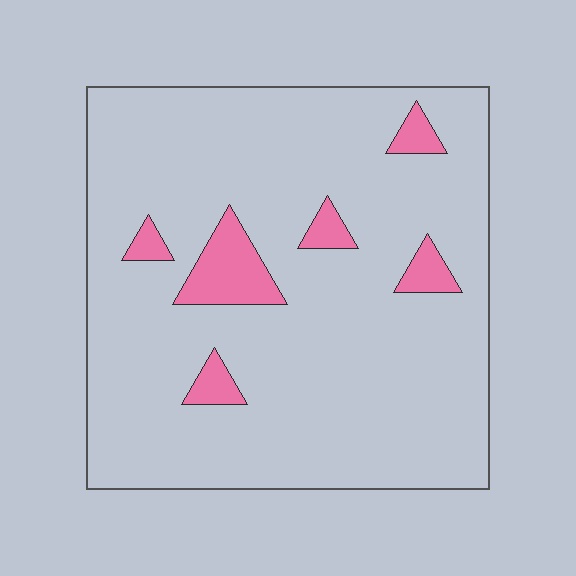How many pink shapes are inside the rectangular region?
6.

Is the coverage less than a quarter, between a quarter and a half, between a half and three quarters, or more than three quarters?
Less than a quarter.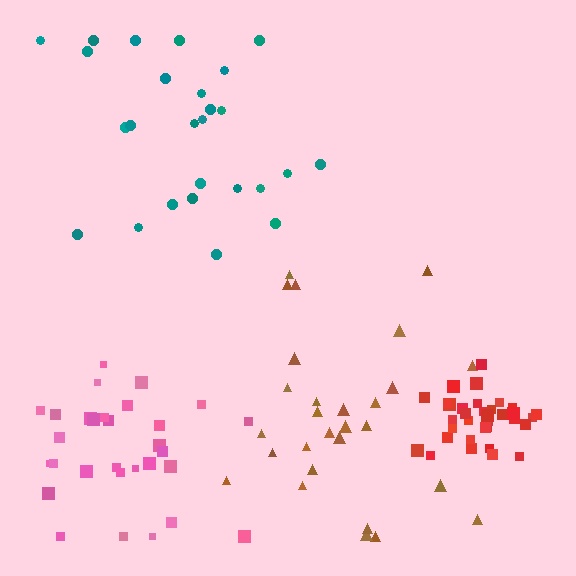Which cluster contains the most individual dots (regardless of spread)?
Red (34).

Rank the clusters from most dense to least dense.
red, pink, brown, teal.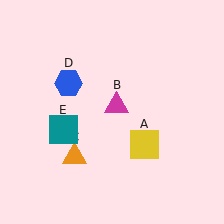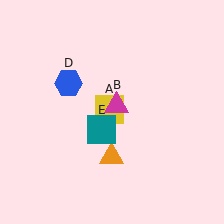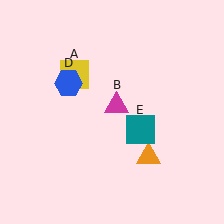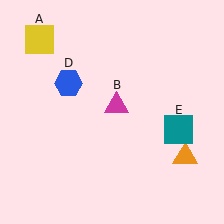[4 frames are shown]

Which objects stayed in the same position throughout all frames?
Magenta triangle (object B) and blue hexagon (object D) remained stationary.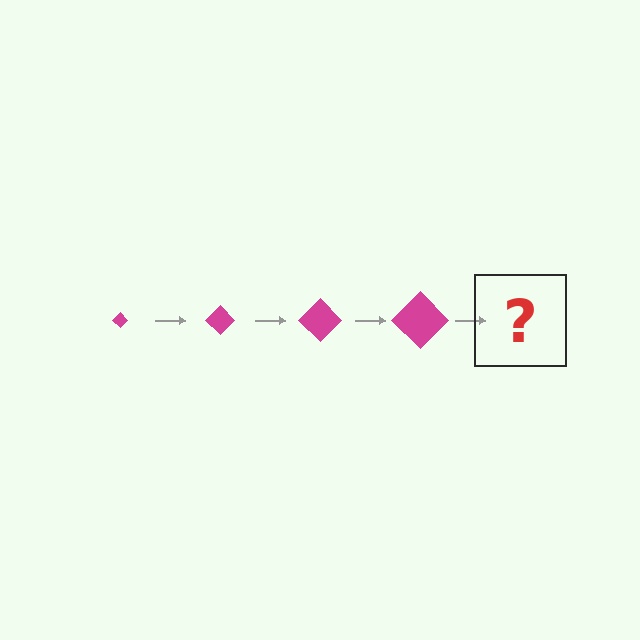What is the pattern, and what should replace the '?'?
The pattern is that the diamond gets progressively larger each step. The '?' should be a magenta diamond, larger than the previous one.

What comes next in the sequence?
The next element should be a magenta diamond, larger than the previous one.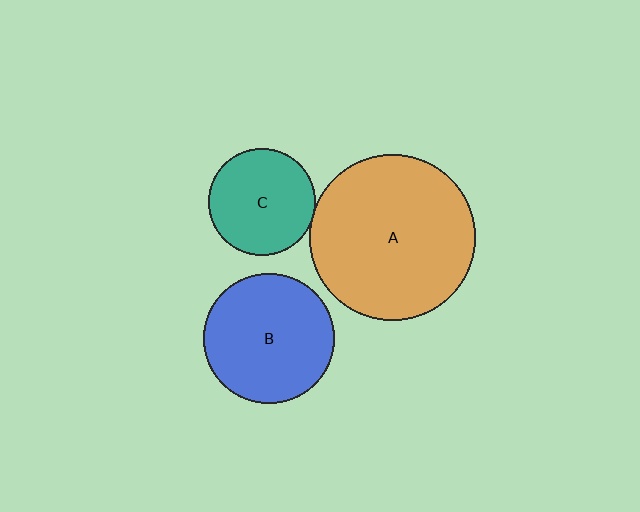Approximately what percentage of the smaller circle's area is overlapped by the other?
Approximately 5%.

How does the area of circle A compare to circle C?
Approximately 2.4 times.